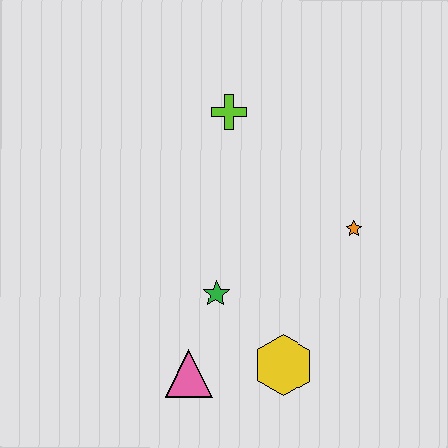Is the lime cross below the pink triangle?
No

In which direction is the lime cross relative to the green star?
The lime cross is above the green star.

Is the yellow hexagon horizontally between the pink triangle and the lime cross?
No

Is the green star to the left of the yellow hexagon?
Yes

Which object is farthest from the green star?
The lime cross is farthest from the green star.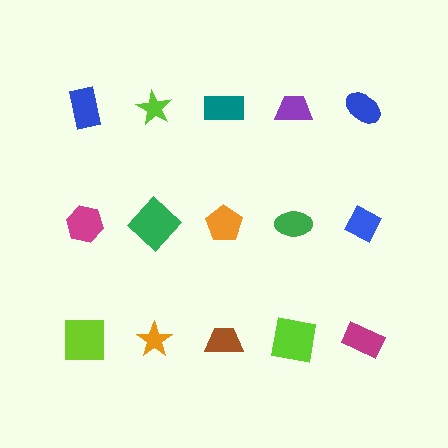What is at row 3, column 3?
A brown trapezoid.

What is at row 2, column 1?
A magenta hexagon.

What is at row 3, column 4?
A lime square.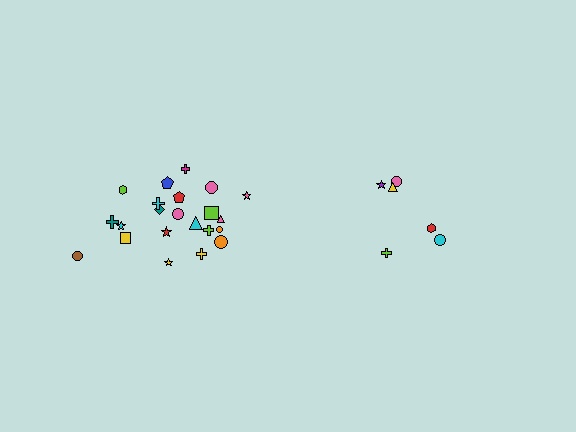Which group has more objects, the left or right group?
The left group.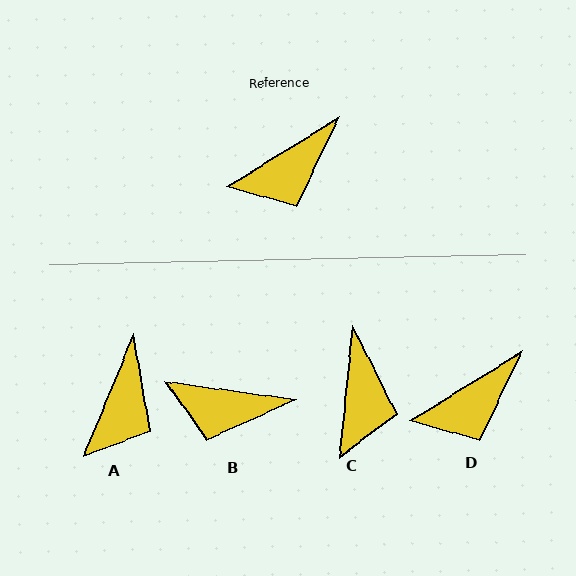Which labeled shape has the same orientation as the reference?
D.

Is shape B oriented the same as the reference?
No, it is off by about 40 degrees.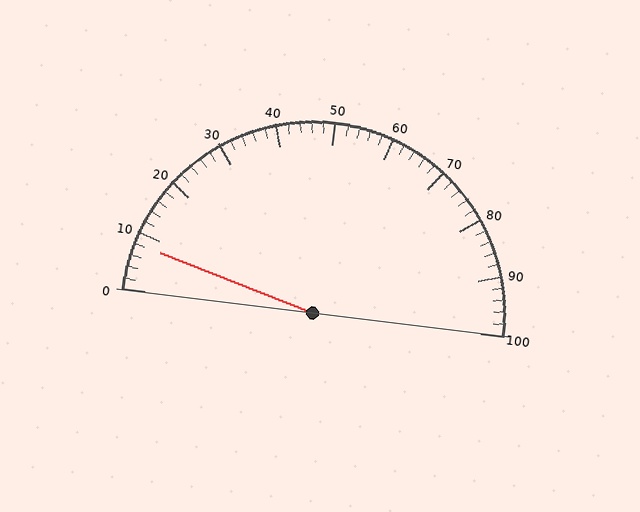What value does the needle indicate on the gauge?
The needle indicates approximately 8.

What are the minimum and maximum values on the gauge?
The gauge ranges from 0 to 100.